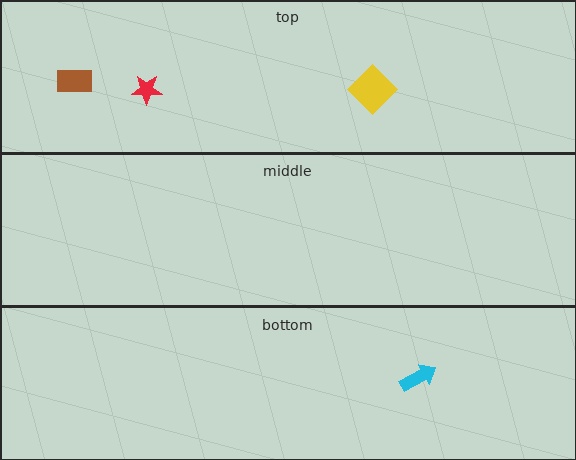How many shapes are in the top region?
3.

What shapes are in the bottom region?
The cyan arrow.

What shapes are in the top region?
The red star, the brown rectangle, the yellow diamond.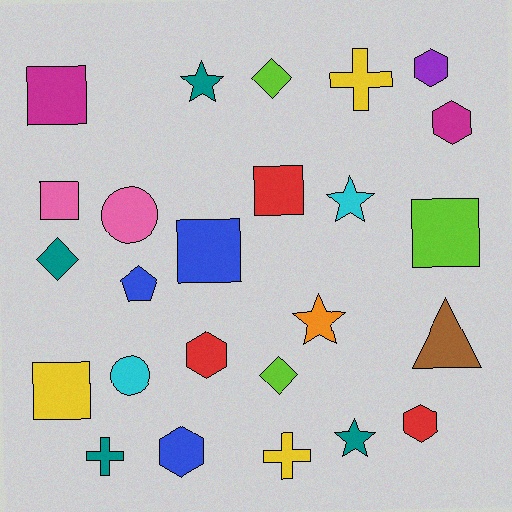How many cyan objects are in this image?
There are 2 cyan objects.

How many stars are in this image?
There are 4 stars.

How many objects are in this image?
There are 25 objects.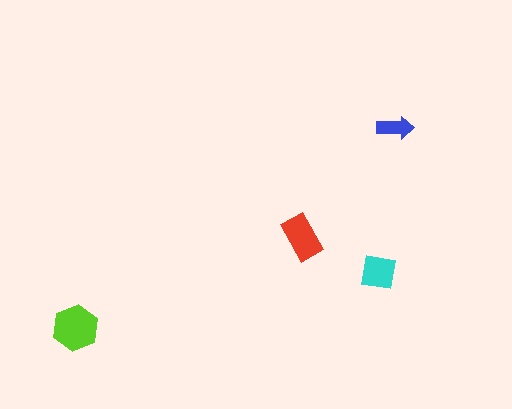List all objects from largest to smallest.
The lime hexagon, the red rectangle, the cyan square, the blue arrow.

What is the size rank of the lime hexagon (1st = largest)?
1st.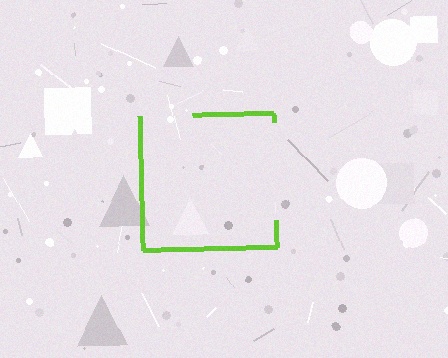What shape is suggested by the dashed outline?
The dashed outline suggests a square.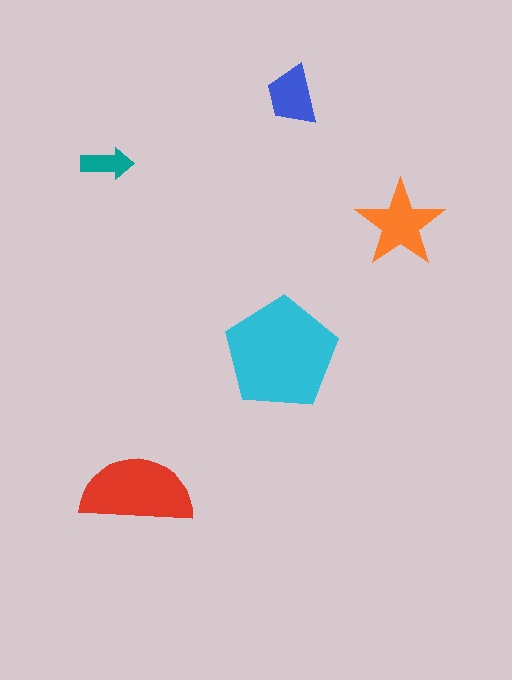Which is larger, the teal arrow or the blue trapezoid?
The blue trapezoid.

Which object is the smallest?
The teal arrow.